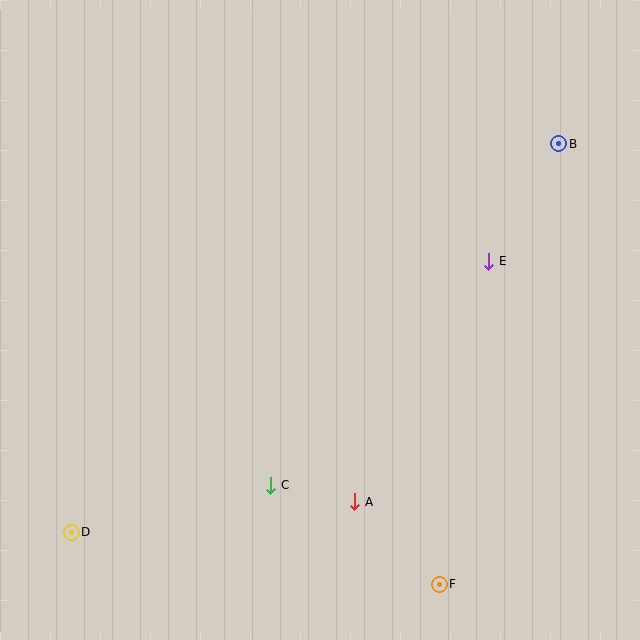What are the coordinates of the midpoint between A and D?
The midpoint between A and D is at (213, 517).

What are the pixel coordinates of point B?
Point B is at (559, 144).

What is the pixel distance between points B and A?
The distance between B and A is 412 pixels.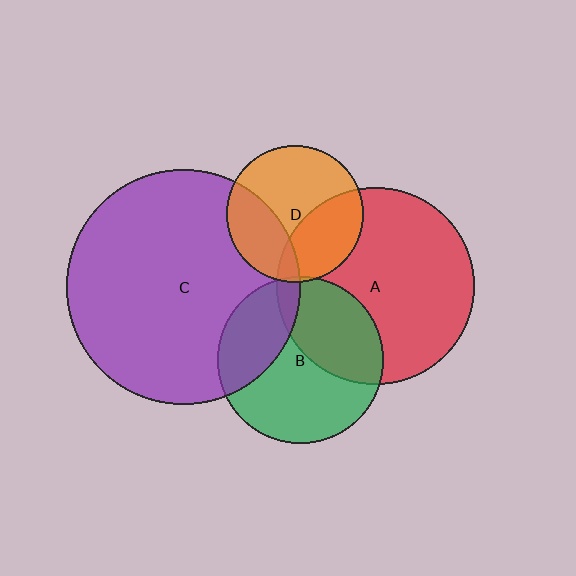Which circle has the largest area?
Circle C (purple).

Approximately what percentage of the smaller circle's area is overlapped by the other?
Approximately 35%.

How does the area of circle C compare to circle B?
Approximately 2.0 times.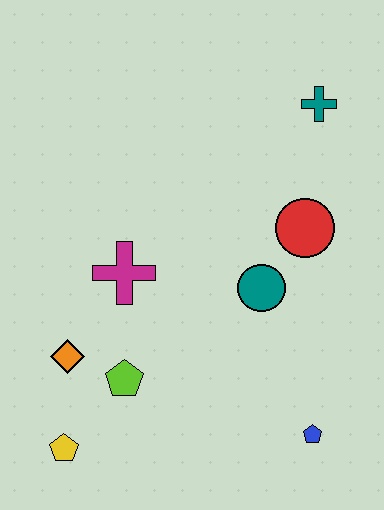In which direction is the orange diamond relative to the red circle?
The orange diamond is to the left of the red circle.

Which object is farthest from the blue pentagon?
The teal cross is farthest from the blue pentagon.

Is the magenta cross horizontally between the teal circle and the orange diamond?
Yes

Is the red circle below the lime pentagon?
No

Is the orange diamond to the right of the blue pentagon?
No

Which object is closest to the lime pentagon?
The orange diamond is closest to the lime pentagon.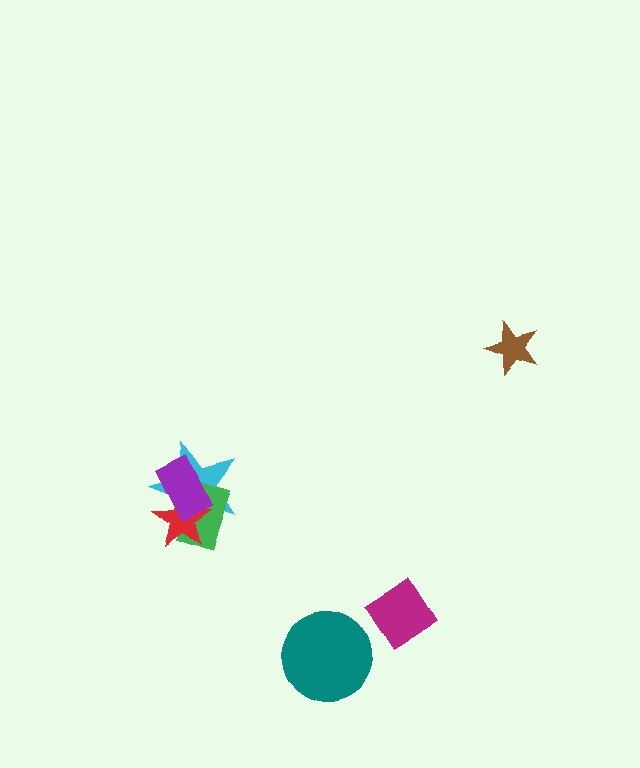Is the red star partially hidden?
Yes, it is partially covered by another shape.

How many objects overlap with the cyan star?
3 objects overlap with the cyan star.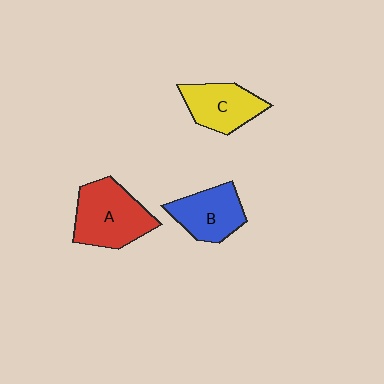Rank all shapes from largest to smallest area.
From largest to smallest: A (red), B (blue), C (yellow).